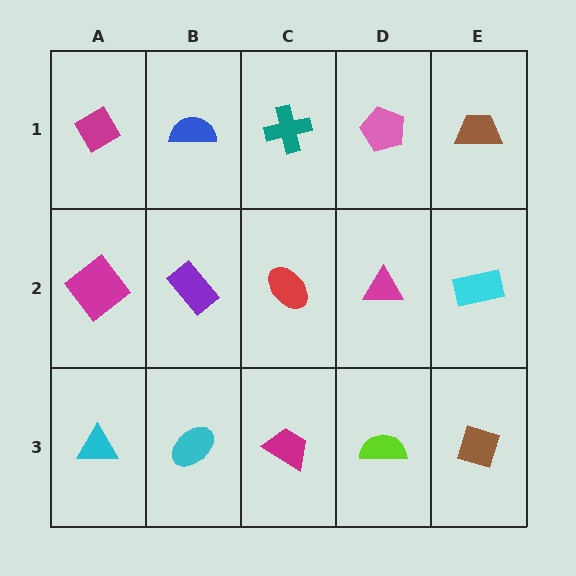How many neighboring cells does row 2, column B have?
4.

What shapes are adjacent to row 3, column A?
A magenta diamond (row 2, column A), a cyan ellipse (row 3, column B).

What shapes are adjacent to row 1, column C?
A red ellipse (row 2, column C), a blue semicircle (row 1, column B), a pink pentagon (row 1, column D).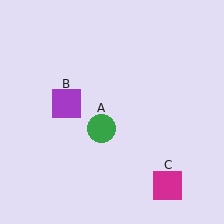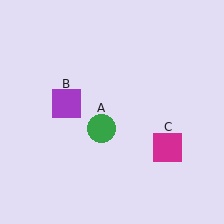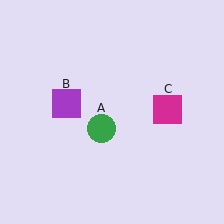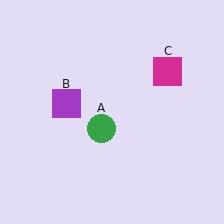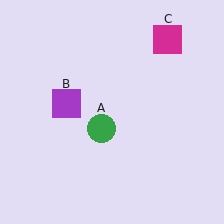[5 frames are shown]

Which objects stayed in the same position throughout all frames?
Green circle (object A) and purple square (object B) remained stationary.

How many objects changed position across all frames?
1 object changed position: magenta square (object C).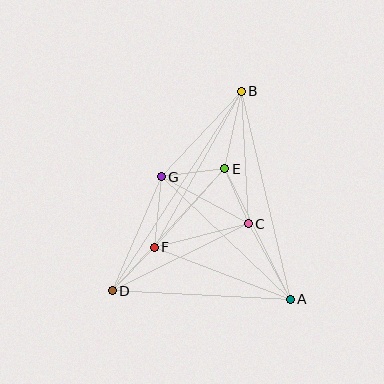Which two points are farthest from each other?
Points B and D are farthest from each other.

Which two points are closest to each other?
Points C and E are closest to each other.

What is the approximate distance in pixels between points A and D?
The distance between A and D is approximately 178 pixels.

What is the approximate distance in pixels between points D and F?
The distance between D and F is approximately 61 pixels.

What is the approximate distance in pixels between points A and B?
The distance between A and B is approximately 214 pixels.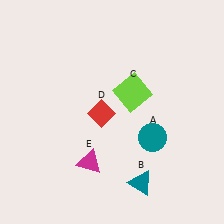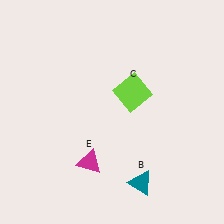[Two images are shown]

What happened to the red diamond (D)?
The red diamond (D) was removed in Image 2. It was in the bottom-left area of Image 1.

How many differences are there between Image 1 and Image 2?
There are 2 differences between the two images.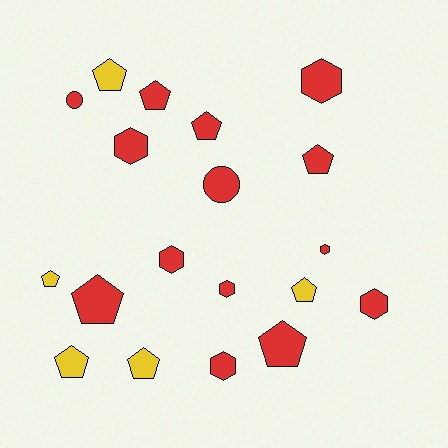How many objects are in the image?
There are 19 objects.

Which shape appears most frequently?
Pentagon, with 10 objects.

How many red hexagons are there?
There are 7 red hexagons.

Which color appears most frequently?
Red, with 14 objects.